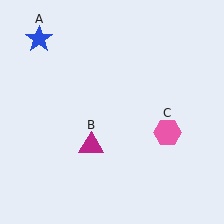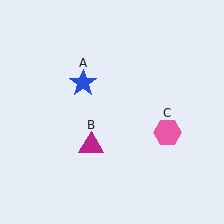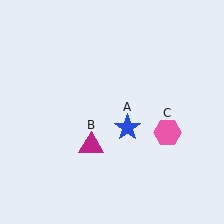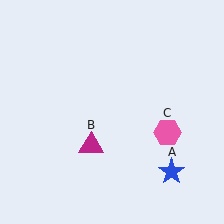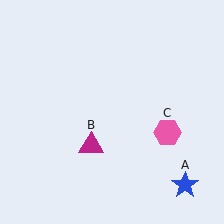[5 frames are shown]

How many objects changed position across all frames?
1 object changed position: blue star (object A).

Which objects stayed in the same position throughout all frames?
Magenta triangle (object B) and pink hexagon (object C) remained stationary.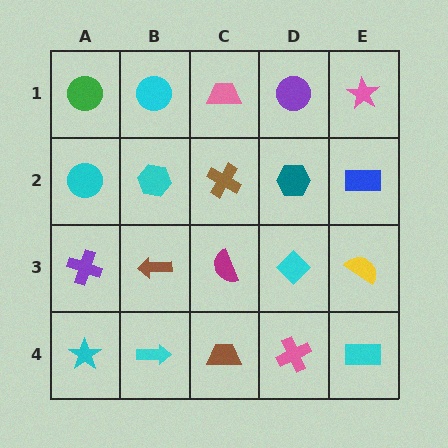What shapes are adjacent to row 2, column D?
A purple circle (row 1, column D), a cyan diamond (row 3, column D), a brown cross (row 2, column C), a blue rectangle (row 2, column E).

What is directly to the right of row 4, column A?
A cyan arrow.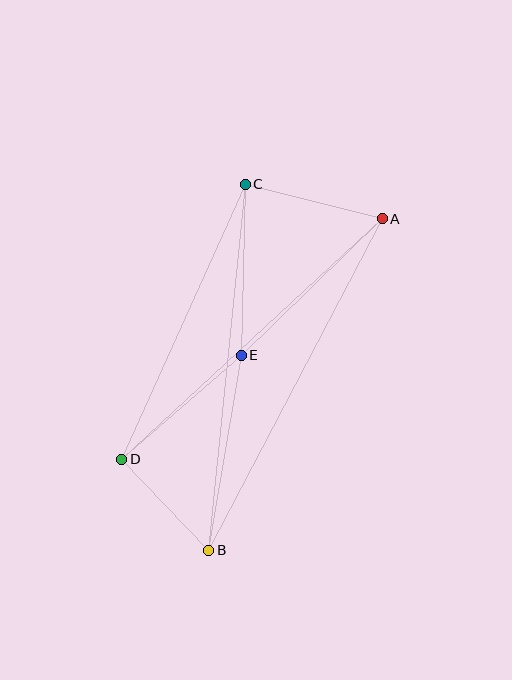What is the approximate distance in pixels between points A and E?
The distance between A and E is approximately 196 pixels.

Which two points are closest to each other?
Points B and D are closest to each other.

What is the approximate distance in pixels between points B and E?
The distance between B and E is approximately 198 pixels.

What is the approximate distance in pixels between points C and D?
The distance between C and D is approximately 301 pixels.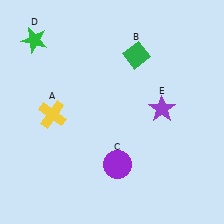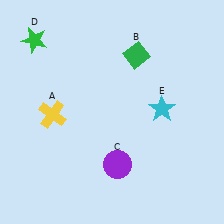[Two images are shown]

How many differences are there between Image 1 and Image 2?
There is 1 difference between the two images.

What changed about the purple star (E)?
In Image 1, E is purple. In Image 2, it changed to cyan.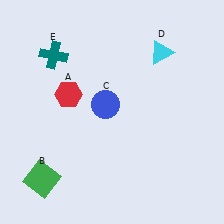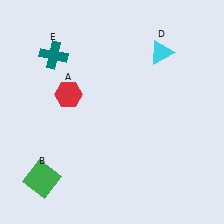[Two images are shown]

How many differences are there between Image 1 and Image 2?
There is 1 difference between the two images.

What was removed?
The blue circle (C) was removed in Image 2.